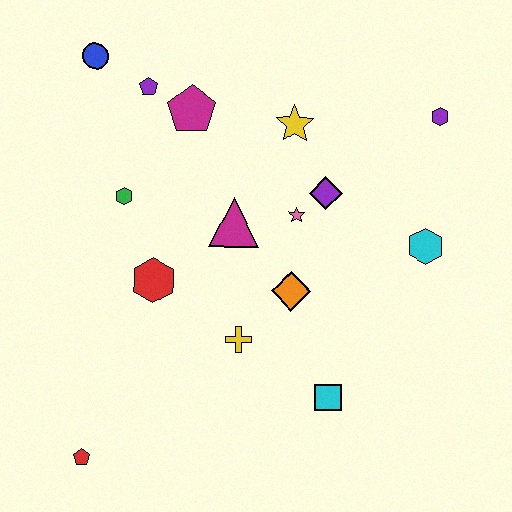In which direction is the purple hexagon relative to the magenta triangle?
The purple hexagon is to the right of the magenta triangle.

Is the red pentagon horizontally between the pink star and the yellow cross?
No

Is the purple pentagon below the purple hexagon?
No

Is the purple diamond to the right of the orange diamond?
Yes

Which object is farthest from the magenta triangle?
The red pentagon is farthest from the magenta triangle.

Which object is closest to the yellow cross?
The orange diamond is closest to the yellow cross.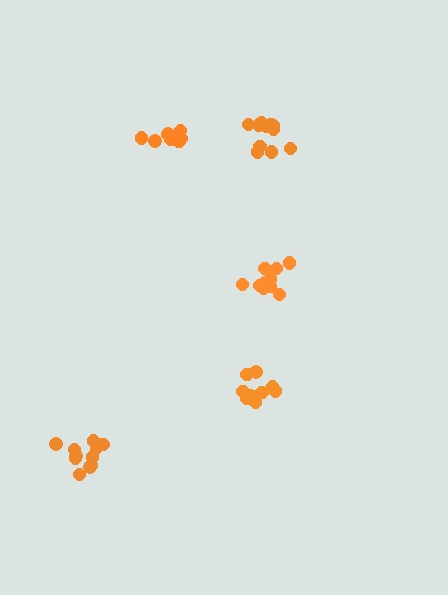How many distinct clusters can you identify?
There are 5 distinct clusters.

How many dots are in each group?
Group 1: 11 dots, Group 2: 10 dots, Group 3: 11 dots, Group 4: 12 dots, Group 5: 9 dots (53 total).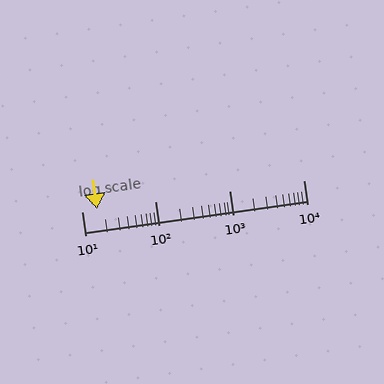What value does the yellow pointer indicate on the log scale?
The pointer indicates approximately 16.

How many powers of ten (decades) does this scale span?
The scale spans 3 decades, from 10 to 10000.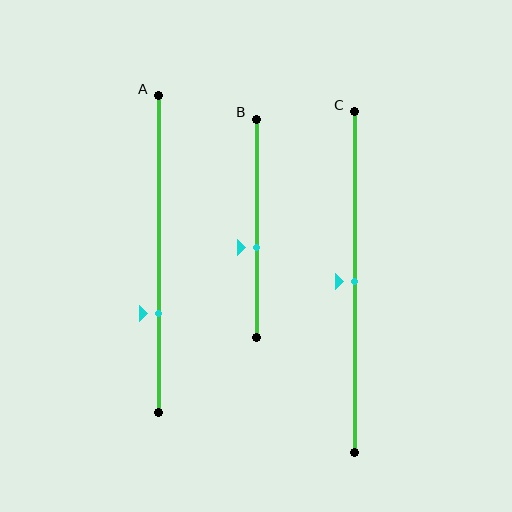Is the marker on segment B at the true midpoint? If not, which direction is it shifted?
No, the marker on segment B is shifted downward by about 9% of the segment length.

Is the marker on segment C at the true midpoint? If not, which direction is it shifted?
Yes, the marker on segment C is at the true midpoint.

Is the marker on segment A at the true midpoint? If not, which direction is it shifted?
No, the marker on segment A is shifted downward by about 19% of the segment length.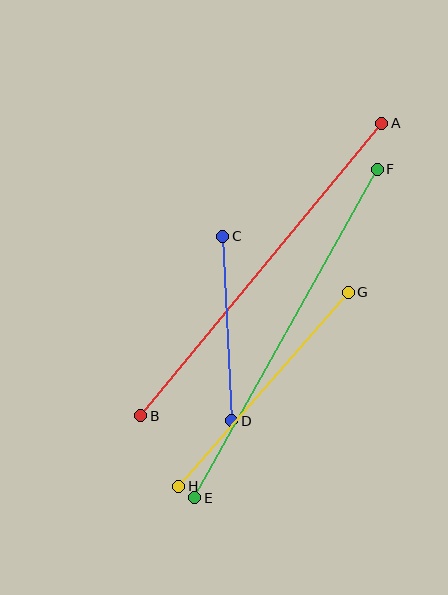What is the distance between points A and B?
The distance is approximately 379 pixels.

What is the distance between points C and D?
The distance is approximately 185 pixels.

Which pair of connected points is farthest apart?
Points A and B are farthest apart.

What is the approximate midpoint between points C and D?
The midpoint is at approximately (227, 328) pixels.